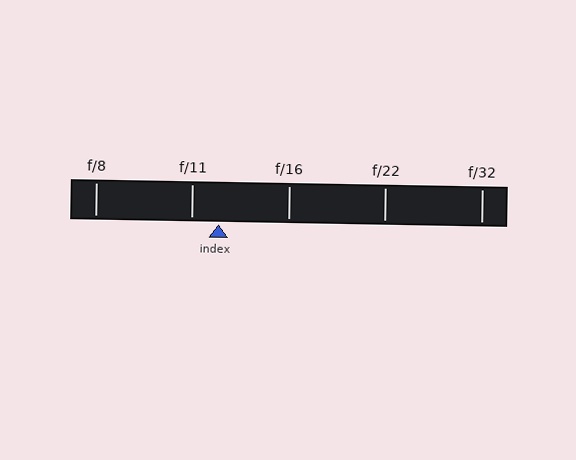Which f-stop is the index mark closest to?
The index mark is closest to f/11.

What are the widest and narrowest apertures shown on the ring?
The widest aperture shown is f/8 and the narrowest is f/32.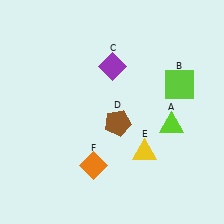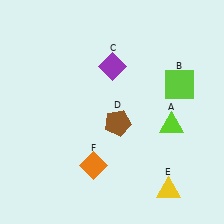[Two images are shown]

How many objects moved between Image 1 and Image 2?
1 object moved between the two images.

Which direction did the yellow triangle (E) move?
The yellow triangle (E) moved down.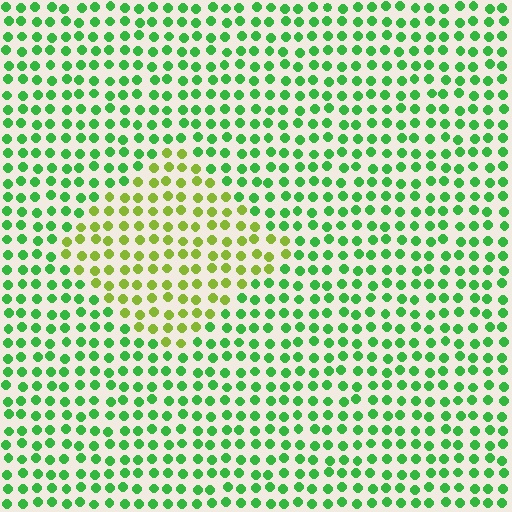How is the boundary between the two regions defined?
The boundary is defined purely by a slight shift in hue (about 43 degrees). Spacing, size, and orientation are identical on both sides.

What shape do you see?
I see a diamond.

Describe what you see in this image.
The image is filled with small green elements in a uniform arrangement. A diamond-shaped region is visible where the elements are tinted to a slightly different hue, forming a subtle color boundary.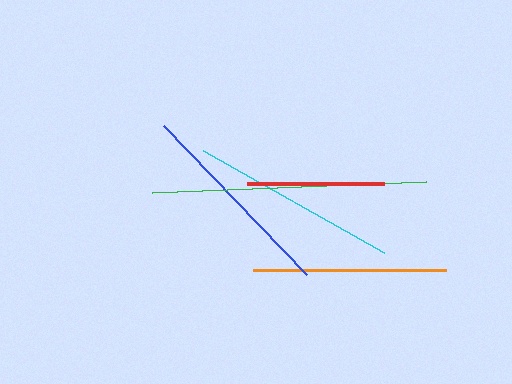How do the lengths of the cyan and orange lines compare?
The cyan and orange lines are approximately the same length.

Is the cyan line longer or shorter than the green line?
The green line is longer than the cyan line.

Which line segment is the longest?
The green line is the longest at approximately 275 pixels.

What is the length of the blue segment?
The blue segment is approximately 207 pixels long.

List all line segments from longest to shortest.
From longest to shortest: green, cyan, blue, orange, red.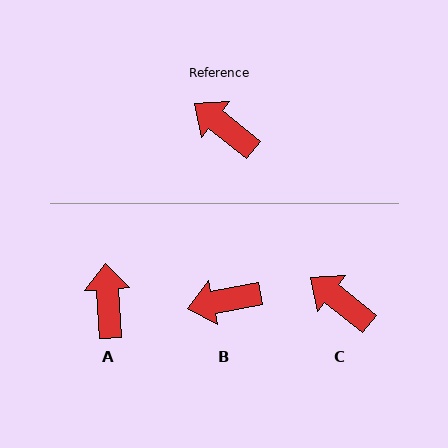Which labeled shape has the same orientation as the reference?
C.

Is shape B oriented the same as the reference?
No, it is off by about 50 degrees.